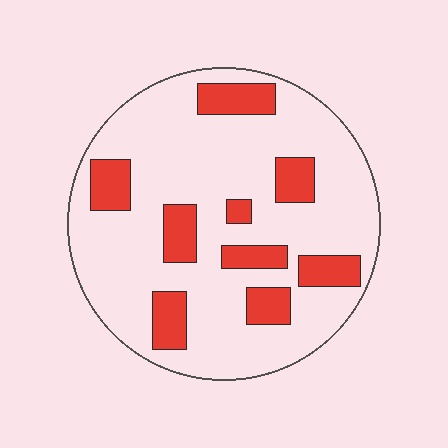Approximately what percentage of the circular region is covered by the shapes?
Approximately 20%.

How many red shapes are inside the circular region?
9.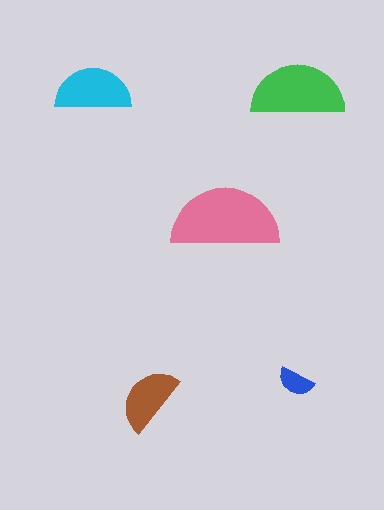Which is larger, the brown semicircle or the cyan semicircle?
The cyan one.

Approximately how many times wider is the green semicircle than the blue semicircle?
About 2.5 times wider.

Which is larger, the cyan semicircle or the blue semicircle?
The cyan one.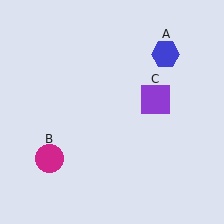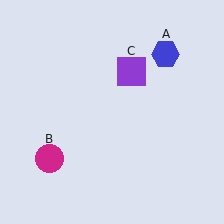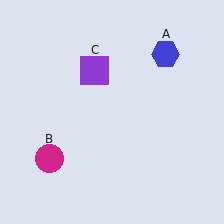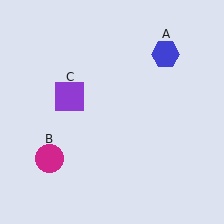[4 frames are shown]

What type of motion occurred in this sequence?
The purple square (object C) rotated counterclockwise around the center of the scene.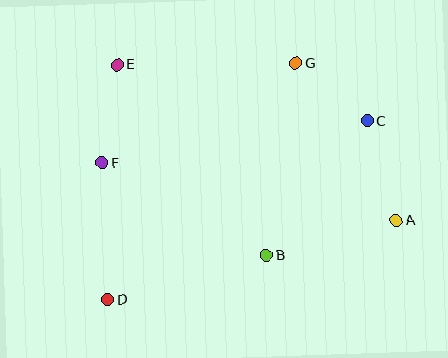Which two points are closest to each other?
Points C and G are closest to each other.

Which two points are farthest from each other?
Points A and E are farthest from each other.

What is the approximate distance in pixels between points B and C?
The distance between B and C is approximately 168 pixels.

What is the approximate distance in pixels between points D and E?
The distance between D and E is approximately 235 pixels.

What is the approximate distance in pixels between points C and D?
The distance between C and D is approximately 315 pixels.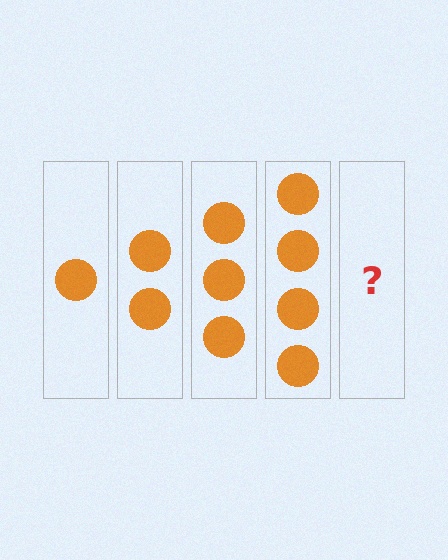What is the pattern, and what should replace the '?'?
The pattern is that each step adds one more circle. The '?' should be 5 circles.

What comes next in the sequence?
The next element should be 5 circles.